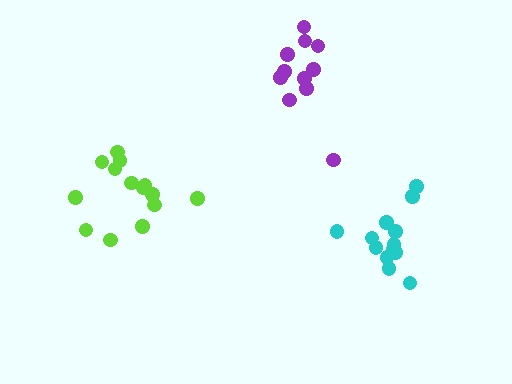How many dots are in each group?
Group 1: 13 dots, Group 2: 11 dots, Group 3: 14 dots (38 total).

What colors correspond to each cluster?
The clusters are colored: cyan, purple, lime.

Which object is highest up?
The purple cluster is topmost.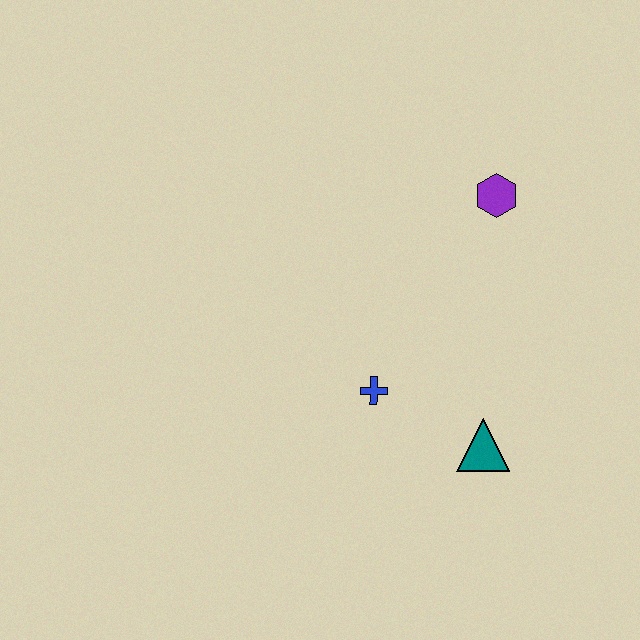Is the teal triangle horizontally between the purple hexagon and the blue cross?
Yes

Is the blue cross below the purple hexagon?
Yes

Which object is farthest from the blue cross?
The purple hexagon is farthest from the blue cross.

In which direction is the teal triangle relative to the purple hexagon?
The teal triangle is below the purple hexagon.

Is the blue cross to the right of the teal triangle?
No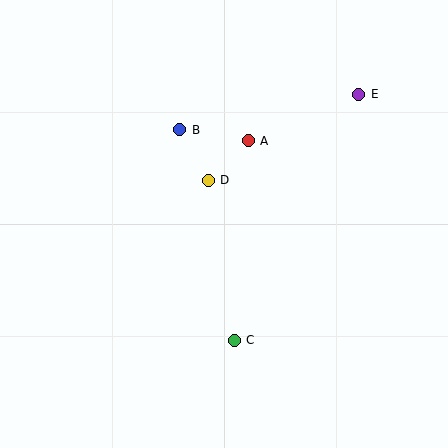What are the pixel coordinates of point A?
Point A is at (248, 141).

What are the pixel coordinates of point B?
Point B is at (180, 130).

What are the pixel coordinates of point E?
Point E is at (359, 94).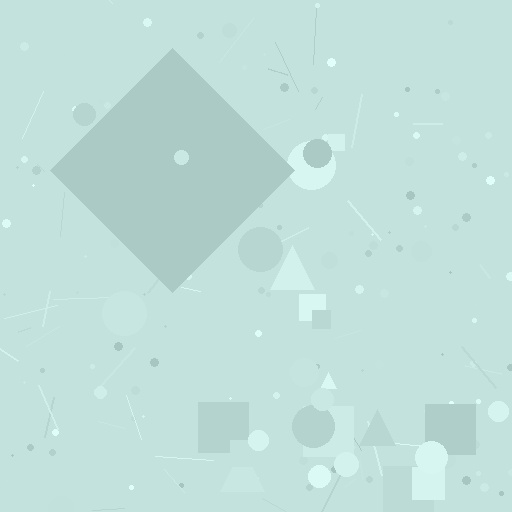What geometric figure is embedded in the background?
A diamond is embedded in the background.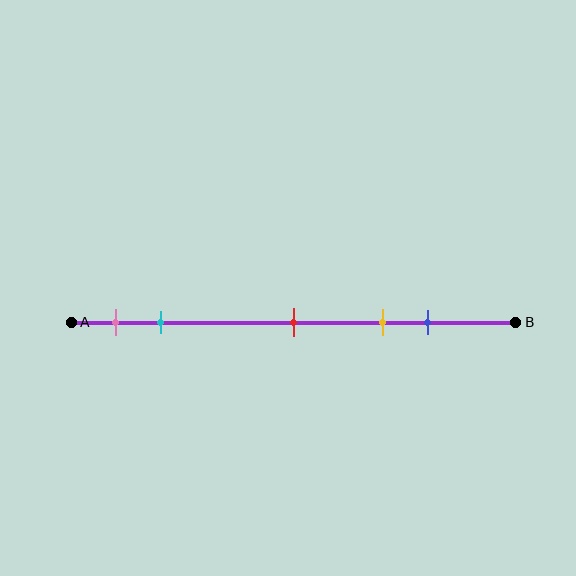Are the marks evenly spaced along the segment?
No, the marks are not evenly spaced.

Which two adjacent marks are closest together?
The pink and cyan marks are the closest adjacent pair.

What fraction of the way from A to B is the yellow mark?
The yellow mark is approximately 70% (0.7) of the way from A to B.